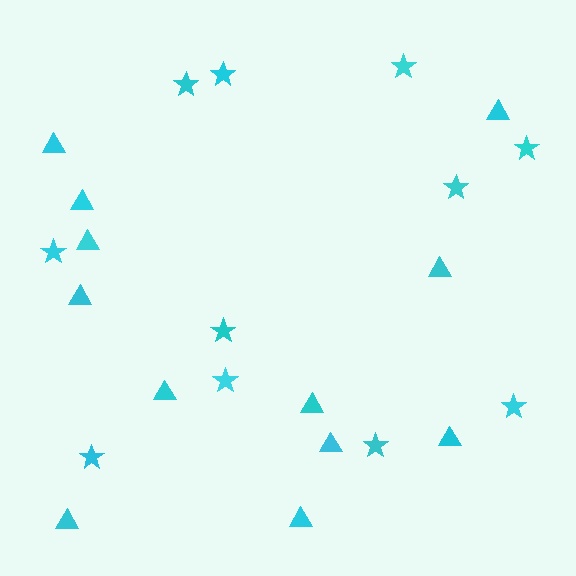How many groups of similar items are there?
There are 2 groups: one group of triangles (12) and one group of stars (11).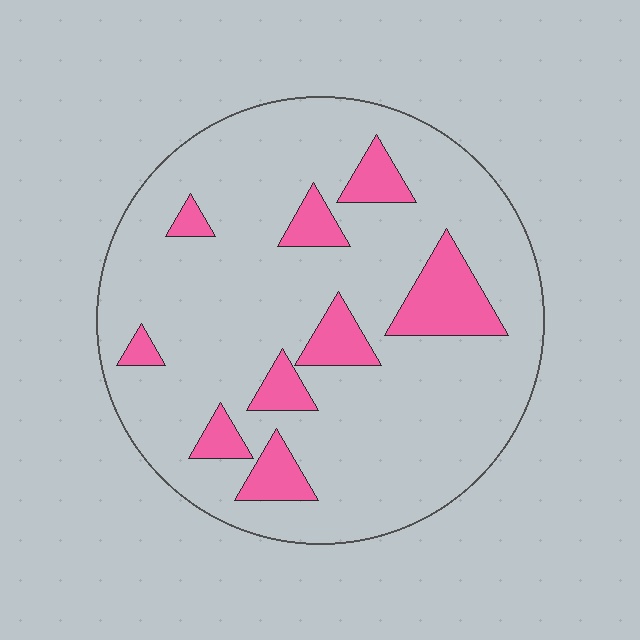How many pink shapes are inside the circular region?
9.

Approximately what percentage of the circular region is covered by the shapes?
Approximately 15%.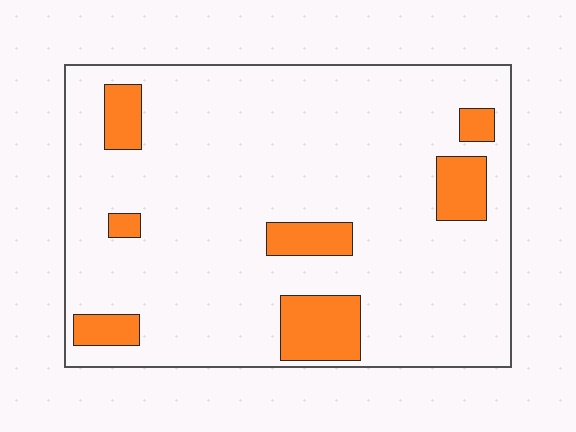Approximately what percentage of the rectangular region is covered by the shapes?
Approximately 15%.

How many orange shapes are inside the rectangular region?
7.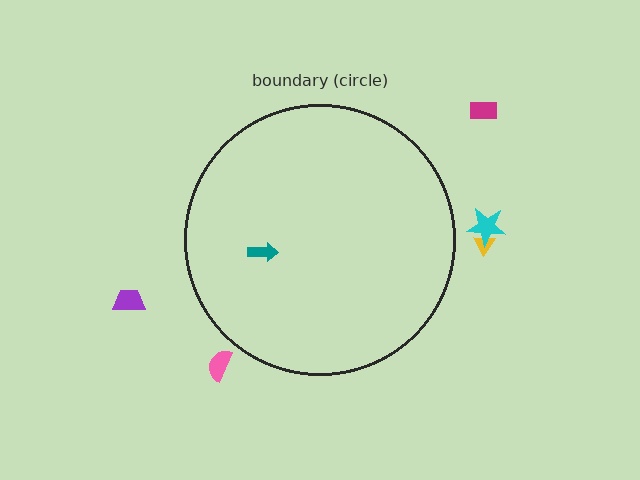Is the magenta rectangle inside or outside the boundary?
Outside.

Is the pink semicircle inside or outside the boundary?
Outside.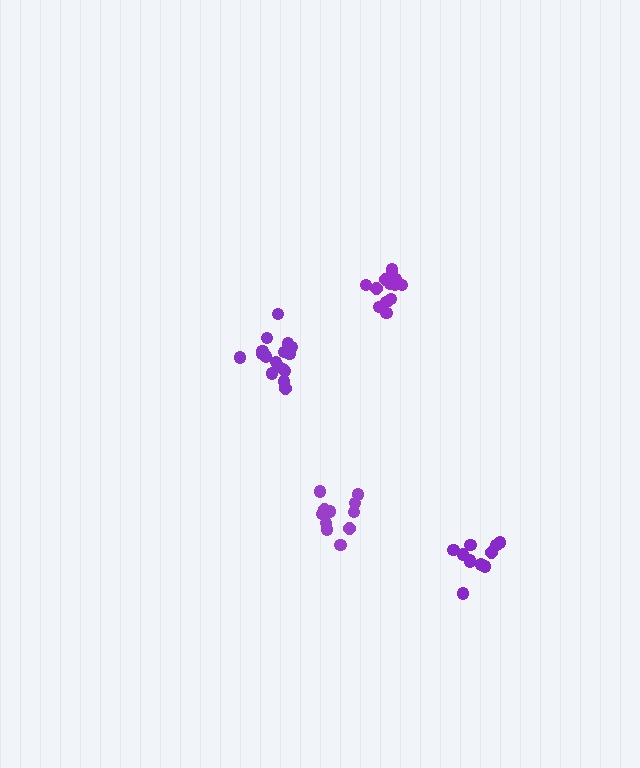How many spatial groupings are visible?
There are 4 spatial groupings.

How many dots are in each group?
Group 1: 11 dots, Group 2: 17 dots, Group 3: 11 dots, Group 4: 13 dots (52 total).